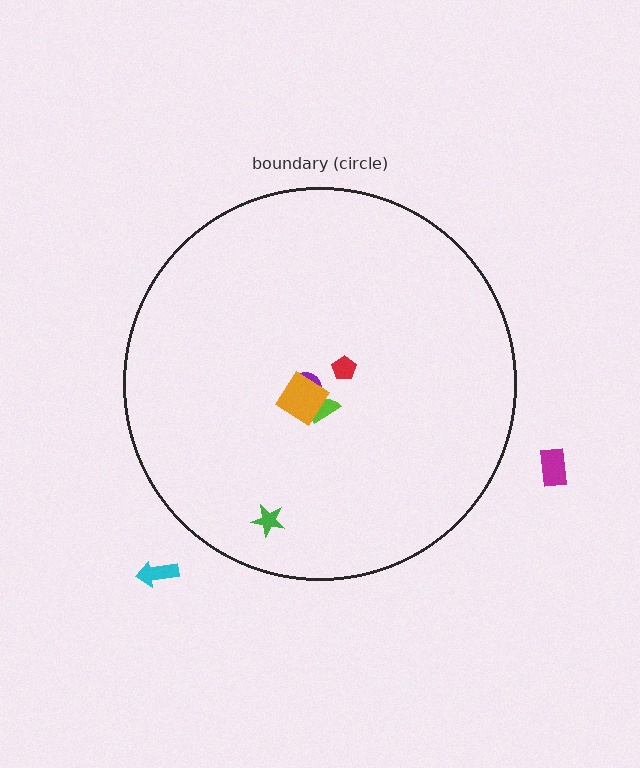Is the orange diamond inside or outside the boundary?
Inside.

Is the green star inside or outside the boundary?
Inside.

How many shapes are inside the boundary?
5 inside, 2 outside.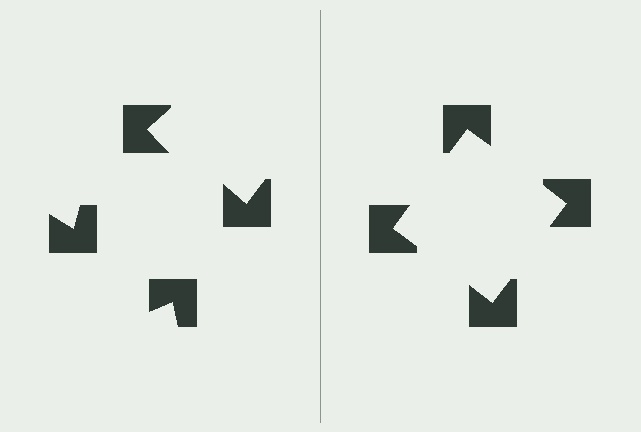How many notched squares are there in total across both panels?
8 — 4 on each side.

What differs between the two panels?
The notched squares are positioned identically on both sides; only the wedge orientations differ. On the right they align to a square; on the left they are misaligned.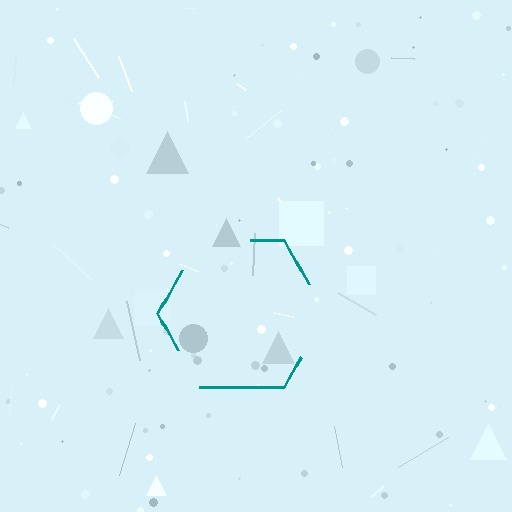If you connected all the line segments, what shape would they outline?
They would outline a hexagon.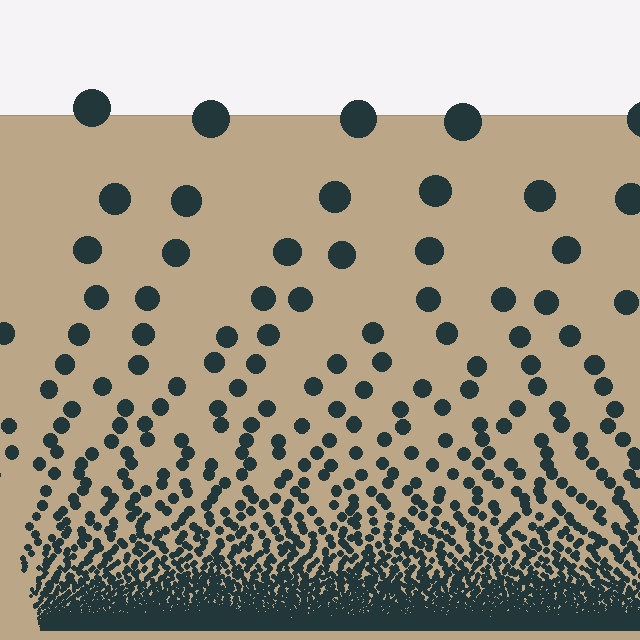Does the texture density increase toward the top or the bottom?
Density increases toward the bottom.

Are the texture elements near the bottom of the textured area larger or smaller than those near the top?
Smaller. The gradient is inverted — elements near the bottom are smaller and denser.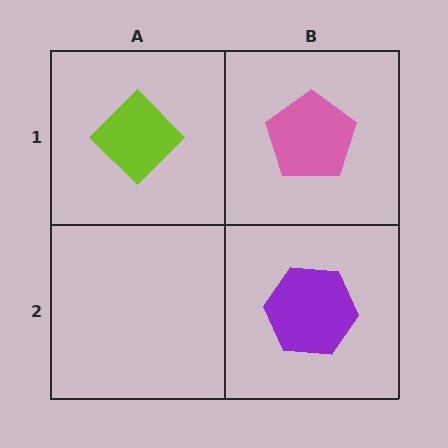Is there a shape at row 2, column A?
No, that cell is empty.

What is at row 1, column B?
A pink pentagon.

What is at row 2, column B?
A purple hexagon.